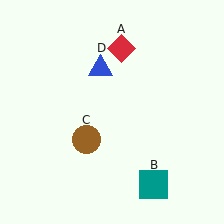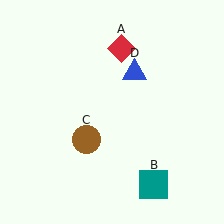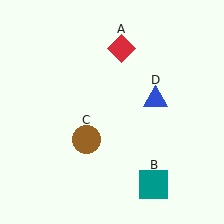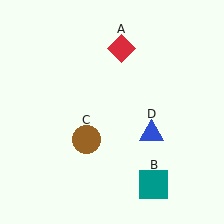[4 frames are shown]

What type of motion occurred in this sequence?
The blue triangle (object D) rotated clockwise around the center of the scene.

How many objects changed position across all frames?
1 object changed position: blue triangle (object D).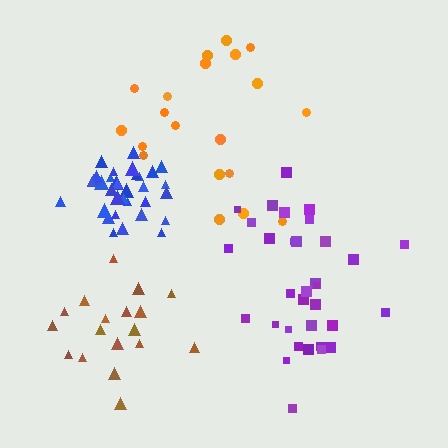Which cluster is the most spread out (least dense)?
Orange.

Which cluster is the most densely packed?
Blue.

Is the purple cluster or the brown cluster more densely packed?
Brown.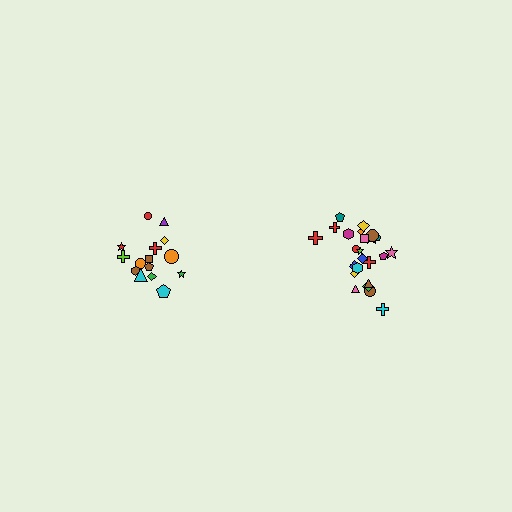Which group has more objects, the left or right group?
The right group.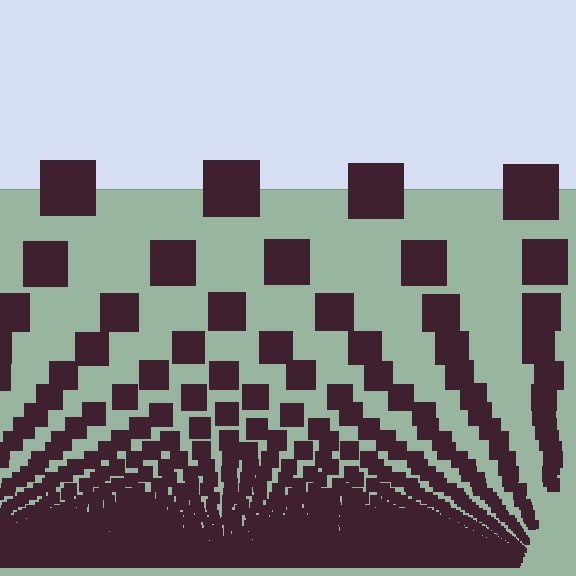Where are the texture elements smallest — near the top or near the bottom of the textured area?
Near the bottom.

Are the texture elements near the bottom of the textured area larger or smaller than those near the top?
Smaller. The gradient is inverted — elements near the bottom are smaller and denser.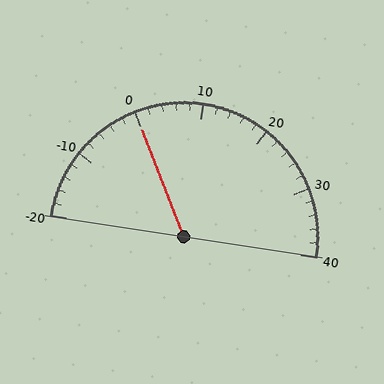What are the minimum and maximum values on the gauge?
The gauge ranges from -20 to 40.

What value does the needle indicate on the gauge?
The needle indicates approximately 0.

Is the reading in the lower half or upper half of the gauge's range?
The reading is in the lower half of the range (-20 to 40).